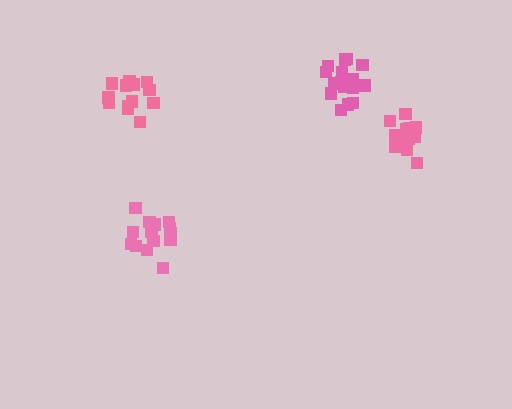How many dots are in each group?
Group 1: 18 dots, Group 2: 13 dots, Group 3: 14 dots, Group 4: 16 dots (61 total).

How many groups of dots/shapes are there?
There are 4 groups.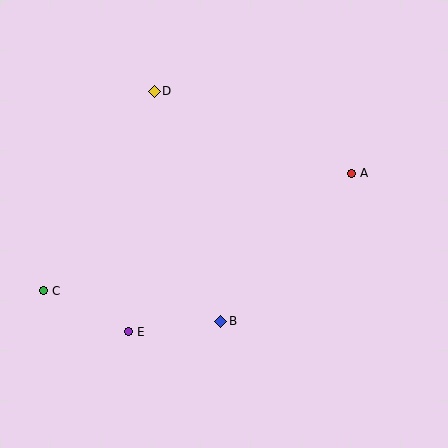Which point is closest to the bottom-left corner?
Point C is closest to the bottom-left corner.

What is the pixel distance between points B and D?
The distance between B and D is 239 pixels.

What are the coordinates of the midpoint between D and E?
The midpoint between D and E is at (142, 211).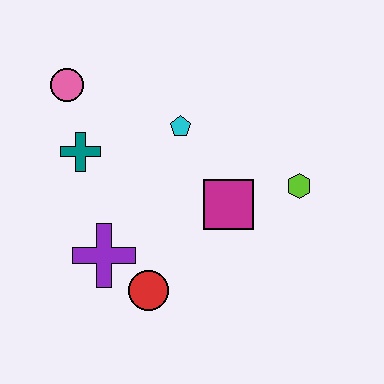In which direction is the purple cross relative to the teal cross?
The purple cross is below the teal cross.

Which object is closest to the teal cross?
The pink circle is closest to the teal cross.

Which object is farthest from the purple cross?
The lime hexagon is farthest from the purple cross.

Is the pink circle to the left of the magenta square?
Yes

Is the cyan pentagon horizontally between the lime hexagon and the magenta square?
No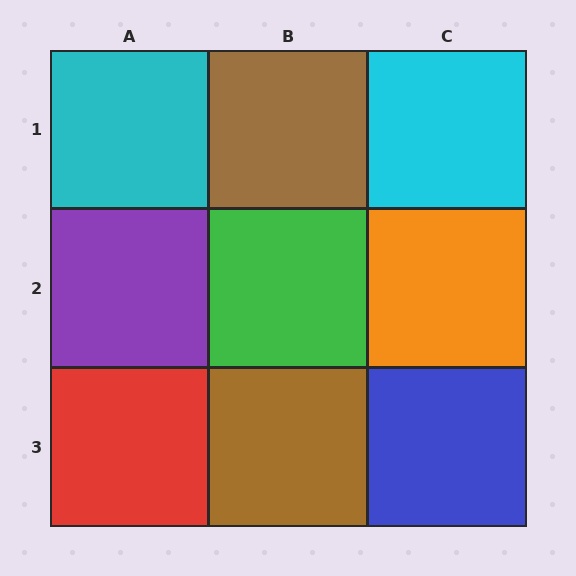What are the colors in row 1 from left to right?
Cyan, brown, cyan.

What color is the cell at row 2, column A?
Purple.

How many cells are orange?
1 cell is orange.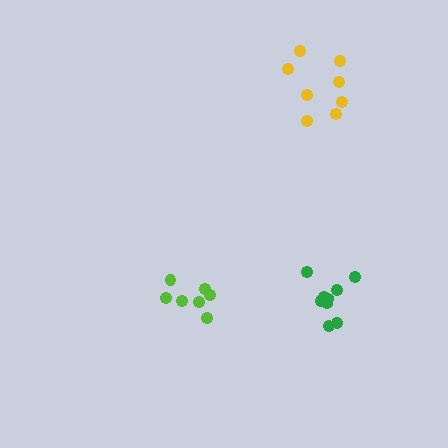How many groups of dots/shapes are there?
There are 3 groups.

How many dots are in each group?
Group 1: 8 dots, Group 2: 9 dots, Group 3: 7 dots (24 total).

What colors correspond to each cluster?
The clusters are colored: yellow, green, lime.